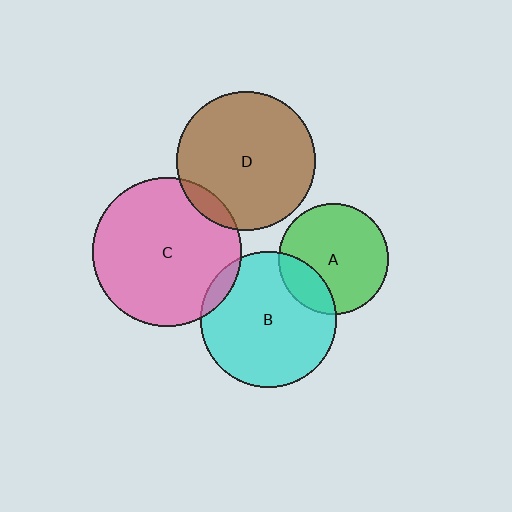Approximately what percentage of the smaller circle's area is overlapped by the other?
Approximately 20%.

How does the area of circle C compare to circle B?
Approximately 1.2 times.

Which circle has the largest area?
Circle C (pink).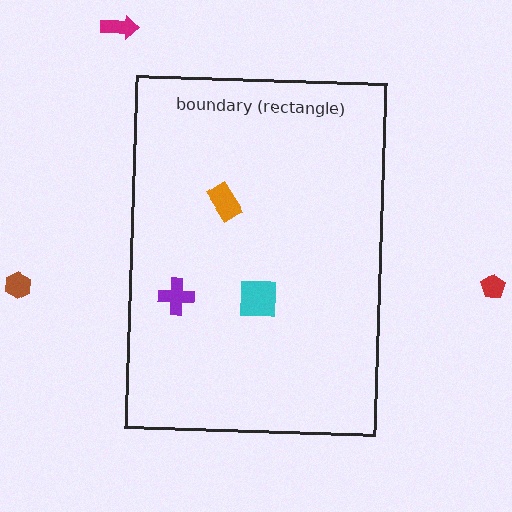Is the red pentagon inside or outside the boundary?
Outside.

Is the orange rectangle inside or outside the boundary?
Inside.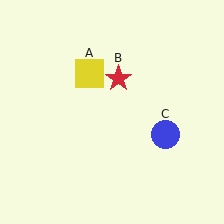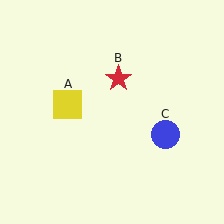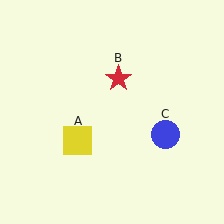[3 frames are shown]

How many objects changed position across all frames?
1 object changed position: yellow square (object A).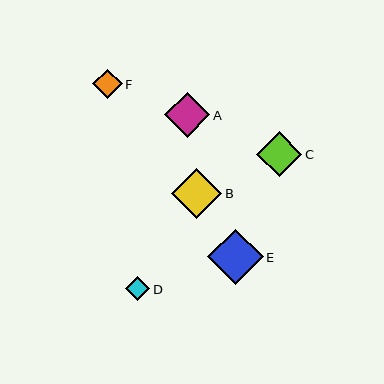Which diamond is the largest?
Diamond E is the largest with a size of approximately 56 pixels.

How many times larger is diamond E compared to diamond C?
Diamond E is approximately 1.2 times the size of diamond C.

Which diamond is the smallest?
Diamond D is the smallest with a size of approximately 24 pixels.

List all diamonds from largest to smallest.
From largest to smallest: E, B, C, A, F, D.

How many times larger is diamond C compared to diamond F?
Diamond C is approximately 1.5 times the size of diamond F.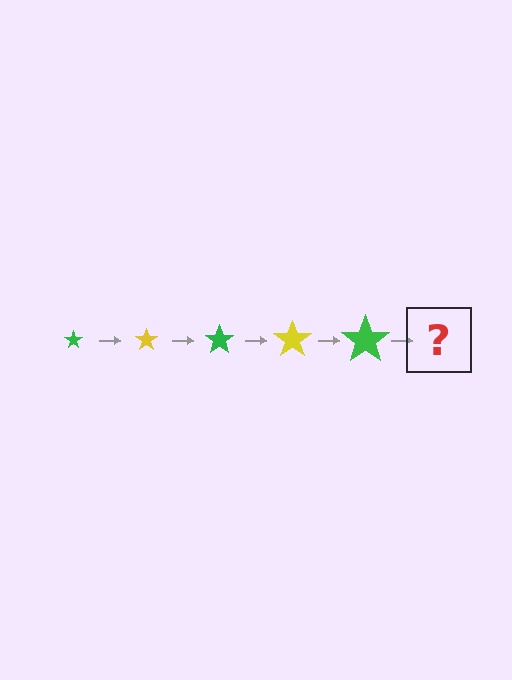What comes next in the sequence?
The next element should be a yellow star, larger than the previous one.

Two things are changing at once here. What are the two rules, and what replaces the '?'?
The two rules are that the star grows larger each step and the color cycles through green and yellow. The '?' should be a yellow star, larger than the previous one.